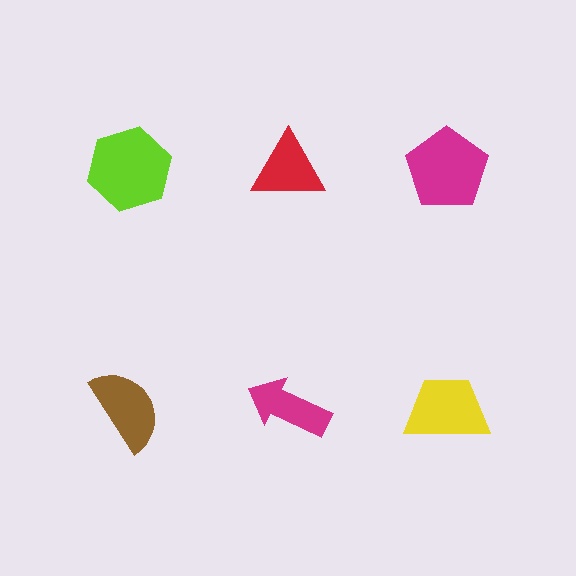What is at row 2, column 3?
A yellow trapezoid.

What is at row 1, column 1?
A lime hexagon.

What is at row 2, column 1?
A brown semicircle.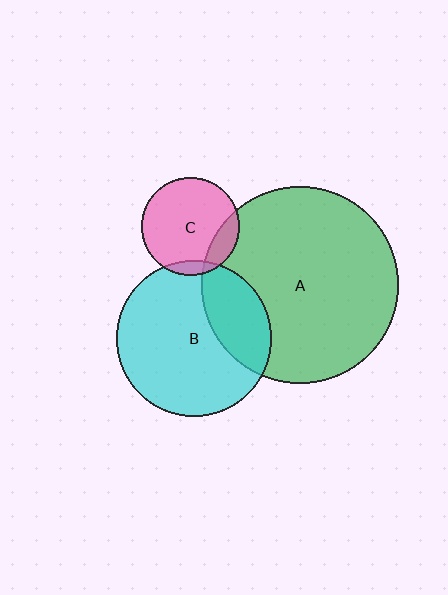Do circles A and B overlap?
Yes.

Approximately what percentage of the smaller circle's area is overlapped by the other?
Approximately 25%.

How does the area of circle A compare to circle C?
Approximately 4.0 times.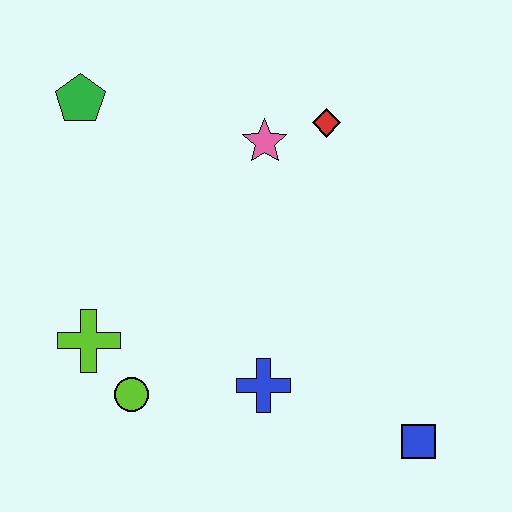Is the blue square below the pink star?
Yes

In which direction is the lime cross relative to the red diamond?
The lime cross is to the left of the red diamond.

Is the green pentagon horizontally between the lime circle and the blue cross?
No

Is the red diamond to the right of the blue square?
No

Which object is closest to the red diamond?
The pink star is closest to the red diamond.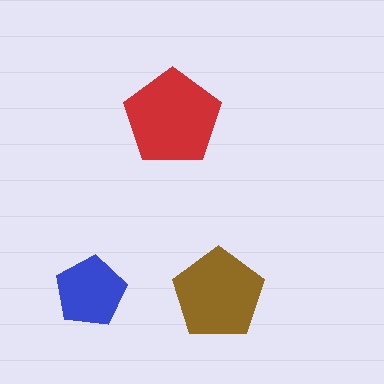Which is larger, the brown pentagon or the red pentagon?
The red one.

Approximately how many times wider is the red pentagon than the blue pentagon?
About 1.5 times wider.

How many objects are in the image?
There are 3 objects in the image.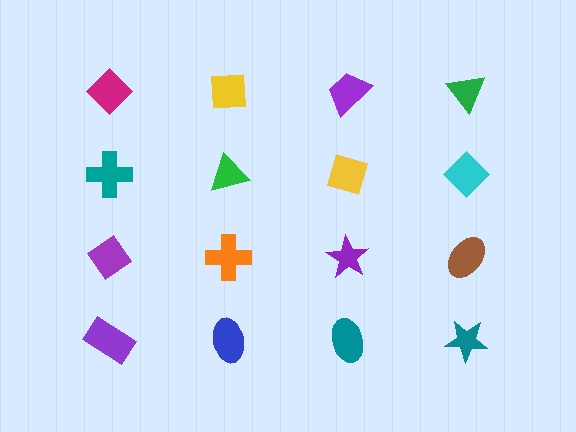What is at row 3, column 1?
A purple diamond.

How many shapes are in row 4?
4 shapes.